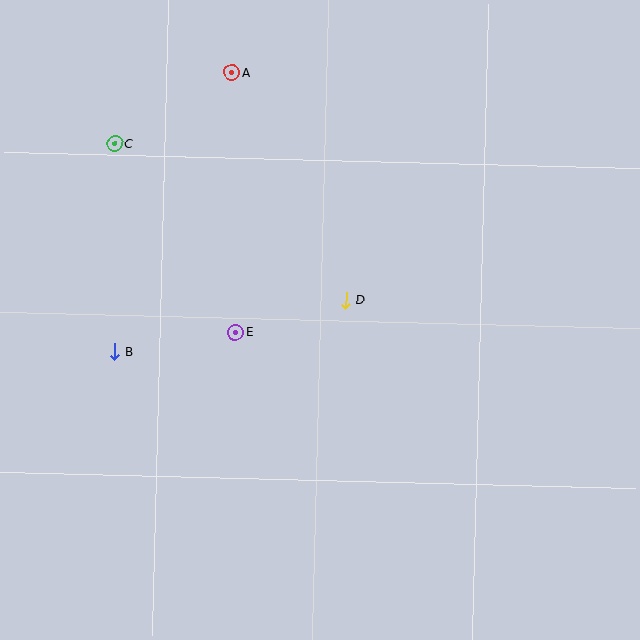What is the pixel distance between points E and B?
The distance between E and B is 122 pixels.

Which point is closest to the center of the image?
Point D at (346, 300) is closest to the center.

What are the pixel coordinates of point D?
Point D is at (346, 300).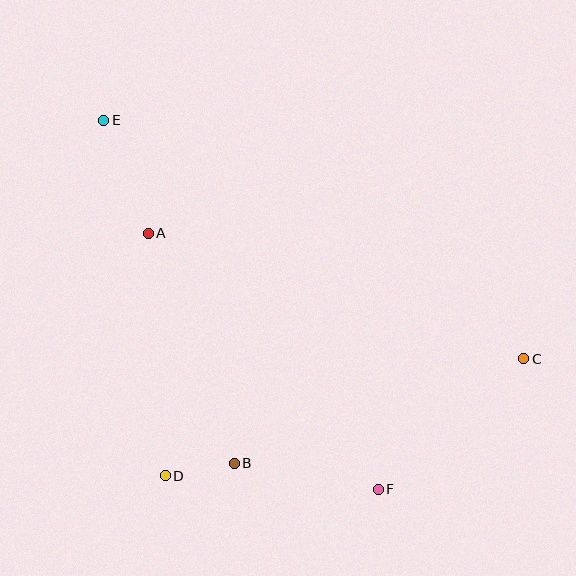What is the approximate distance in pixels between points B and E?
The distance between B and E is approximately 367 pixels.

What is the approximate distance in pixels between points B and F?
The distance between B and F is approximately 146 pixels.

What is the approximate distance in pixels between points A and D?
The distance between A and D is approximately 243 pixels.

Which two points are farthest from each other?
Points C and E are farthest from each other.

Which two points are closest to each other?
Points B and D are closest to each other.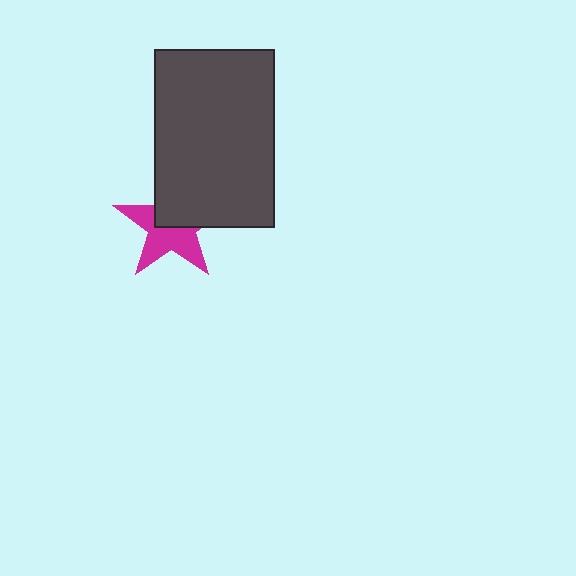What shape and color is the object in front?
The object in front is a dark gray rectangle.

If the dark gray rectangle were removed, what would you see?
You would see the complete magenta star.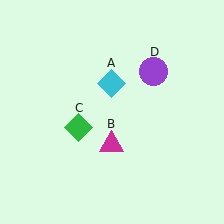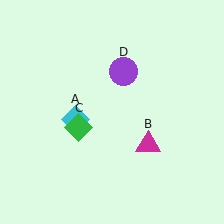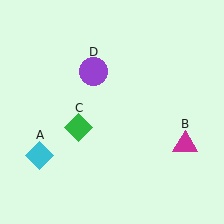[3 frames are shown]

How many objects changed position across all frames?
3 objects changed position: cyan diamond (object A), magenta triangle (object B), purple circle (object D).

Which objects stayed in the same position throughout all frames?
Green diamond (object C) remained stationary.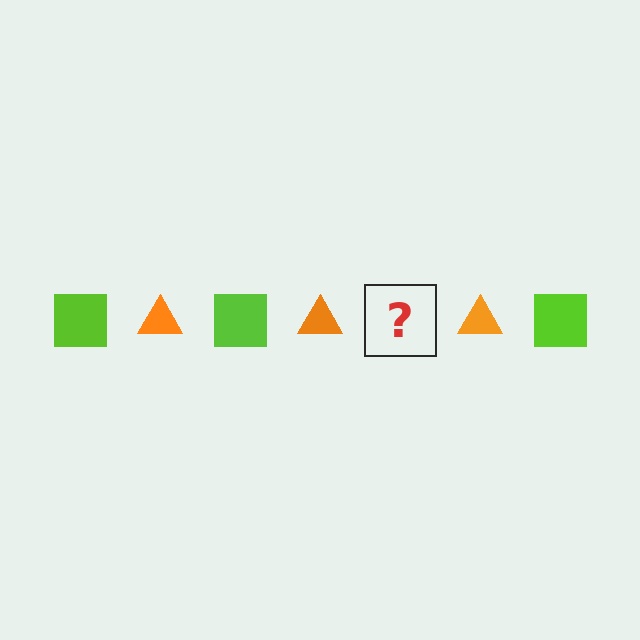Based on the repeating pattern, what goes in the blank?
The blank should be a lime square.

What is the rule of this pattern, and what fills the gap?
The rule is that the pattern alternates between lime square and orange triangle. The gap should be filled with a lime square.